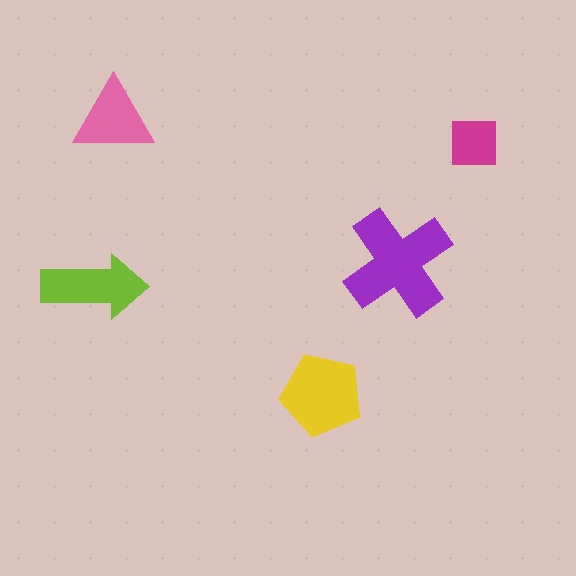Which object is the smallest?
The magenta square.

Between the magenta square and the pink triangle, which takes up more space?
The pink triangle.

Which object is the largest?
The purple cross.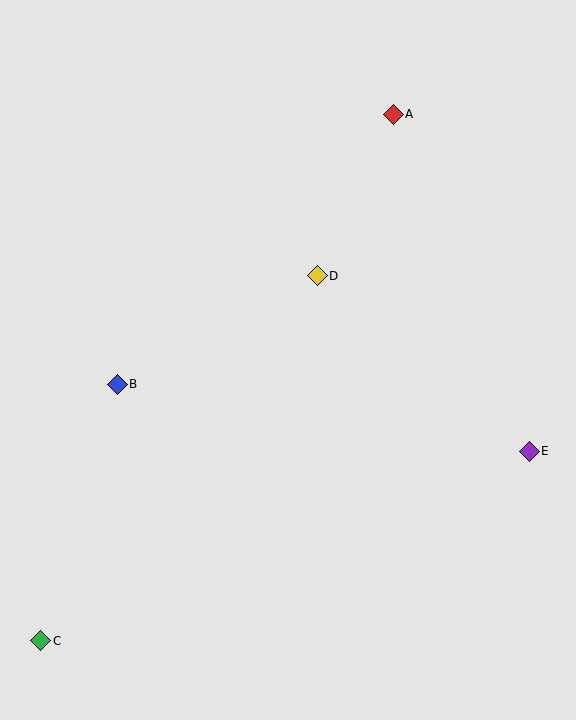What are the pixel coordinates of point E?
Point E is at (529, 451).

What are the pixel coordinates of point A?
Point A is at (393, 114).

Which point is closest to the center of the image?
Point D at (317, 276) is closest to the center.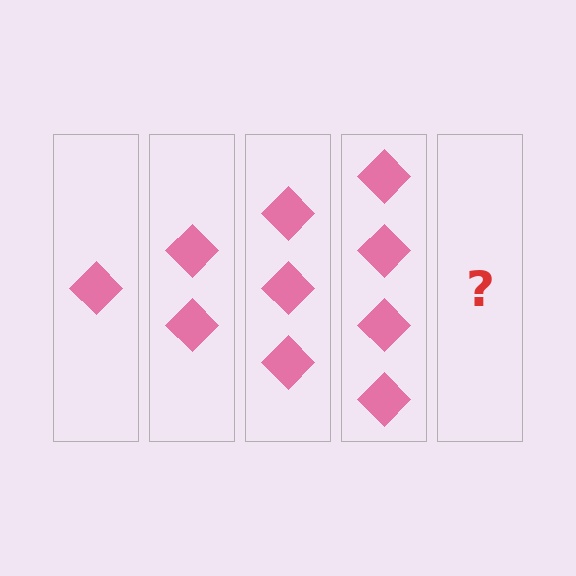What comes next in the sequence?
The next element should be 5 diamonds.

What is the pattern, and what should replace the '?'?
The pattern is that each step adds one more diamond. The '?' should be 5 diamonds.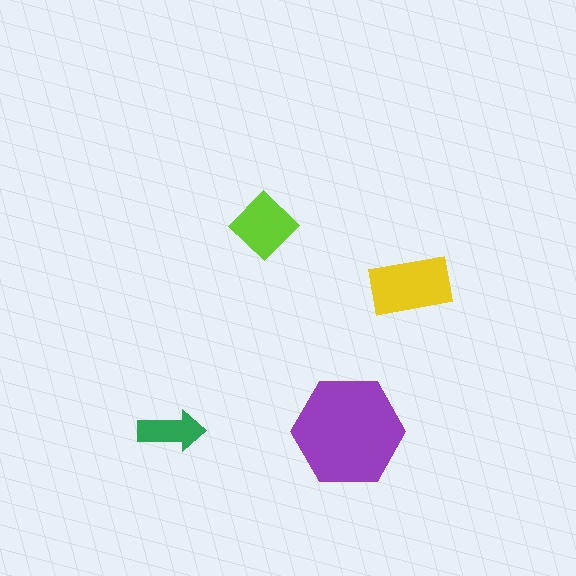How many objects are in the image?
There are 4 objects in the image.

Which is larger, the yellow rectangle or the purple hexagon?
The purple hexagon.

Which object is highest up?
The lime diamond is topmost.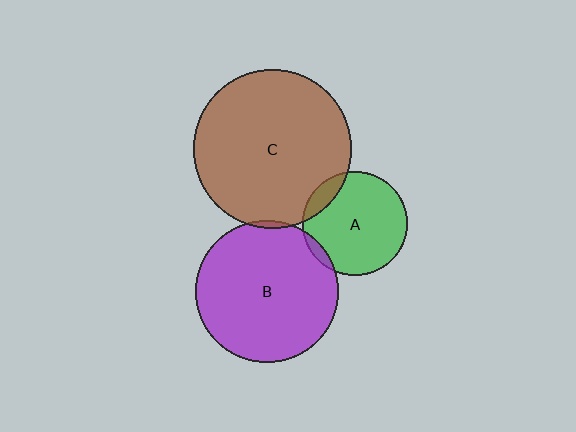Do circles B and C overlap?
Yes.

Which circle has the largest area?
Circle C (brown).